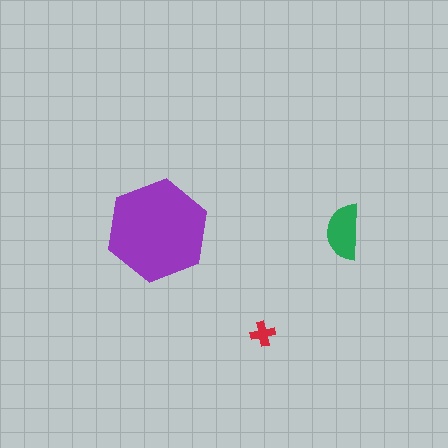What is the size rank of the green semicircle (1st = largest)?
2nd.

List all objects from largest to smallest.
The purple hexagon, the green semicircle, the red cross.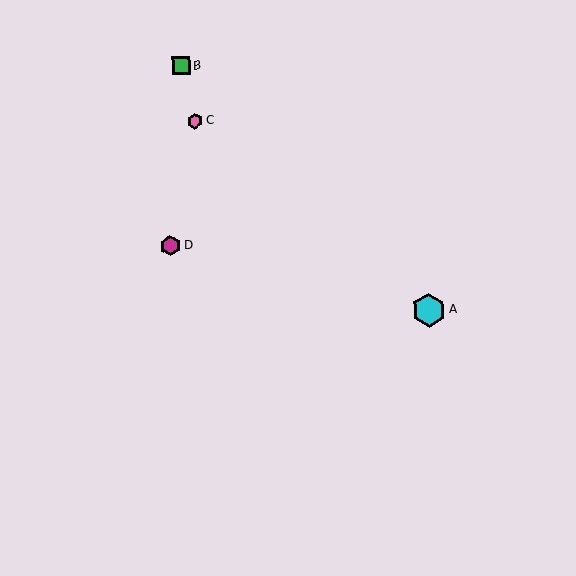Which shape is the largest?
The cyan hexagon (labeled A) is the largest.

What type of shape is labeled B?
Shape B is a green square.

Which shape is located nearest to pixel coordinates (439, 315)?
The cyan hexagon (labeled A) at (429, 310) is nearest to that location.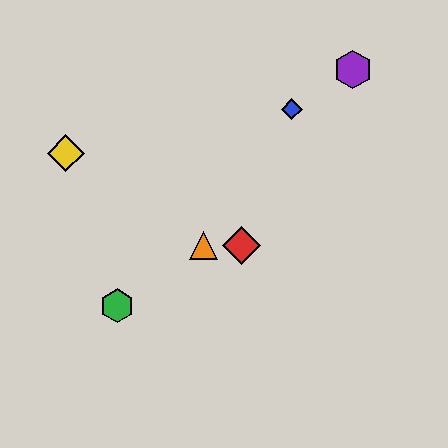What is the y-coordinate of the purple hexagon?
The purple hexagon is at y≈69.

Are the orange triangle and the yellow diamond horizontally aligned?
No, the orange triangle is at y≈246 and the yellow diamond is at y≈153.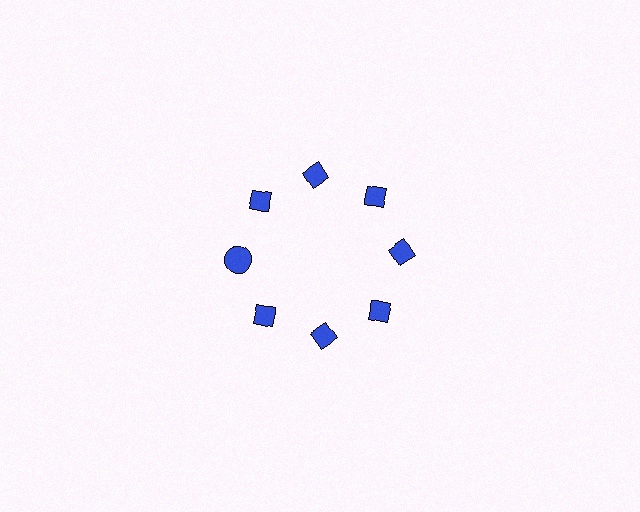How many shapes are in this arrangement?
There are 8 shapes arranged in a ring pattern.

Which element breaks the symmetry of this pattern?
The blue circle at roughly the 9 o'clock position breaks the symmetry. All other shapes are blue diamonds.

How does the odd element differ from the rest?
It has a different shape: circle instead of diamond.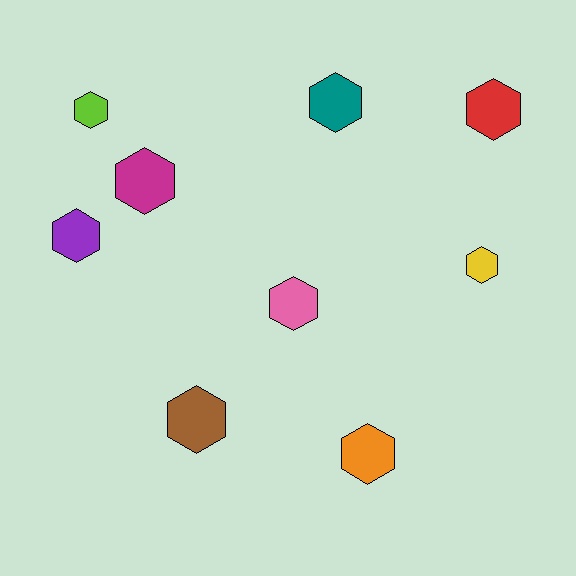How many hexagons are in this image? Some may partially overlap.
There are 9 hexagons.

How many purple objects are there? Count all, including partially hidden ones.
There is 1 purple object.